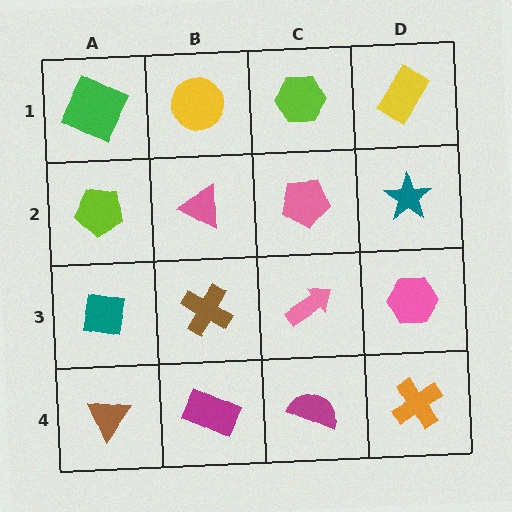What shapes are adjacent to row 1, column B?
A pink triangle (row 2, column B), a green square (row 1, column A), a lime hexagon (row 1, column C).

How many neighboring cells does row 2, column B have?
4.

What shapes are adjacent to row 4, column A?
A teal square (row 3, column A), a magenta rectangle (row 4, column B).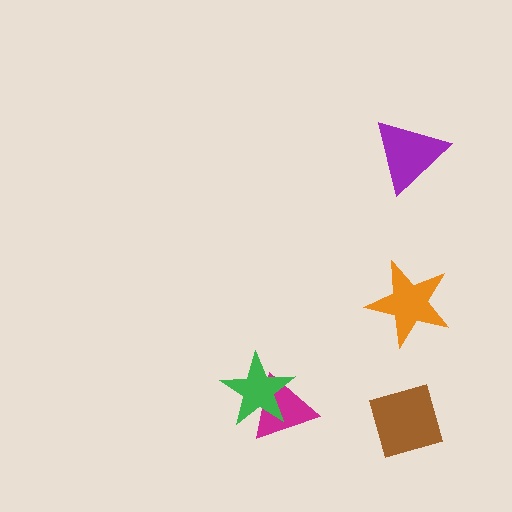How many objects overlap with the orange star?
0 objects overlap with the orange star.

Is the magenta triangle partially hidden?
Yes, it is partially covered by another shape.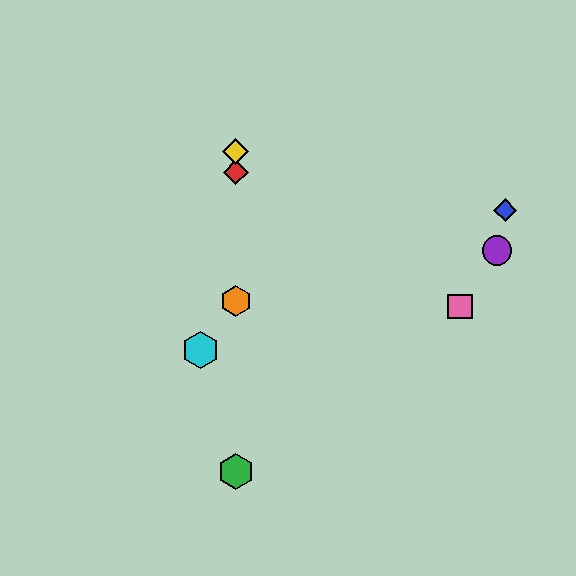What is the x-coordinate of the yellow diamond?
The yellow diamond is at x≈236.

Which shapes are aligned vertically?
The red diamond, the green hexagon, the yellow diamond, the orange hexagon are aligned vertically.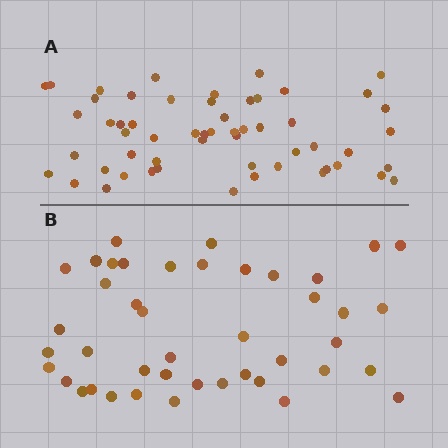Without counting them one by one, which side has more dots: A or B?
Region A (the top region) has more dots.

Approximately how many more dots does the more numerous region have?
Region A has approximately 15 more dots than region B.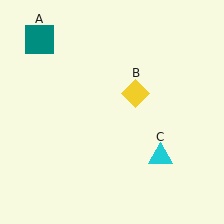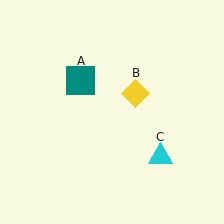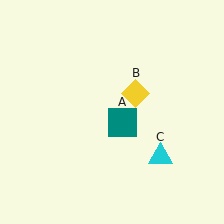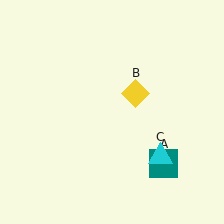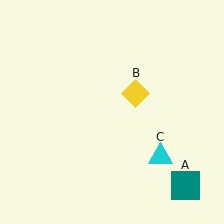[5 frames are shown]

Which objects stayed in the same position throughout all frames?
Yellow diamond (object B) and cyan triangle (object C) remained stationary.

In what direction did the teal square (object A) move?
The teal square (object A) moved down and to the right.